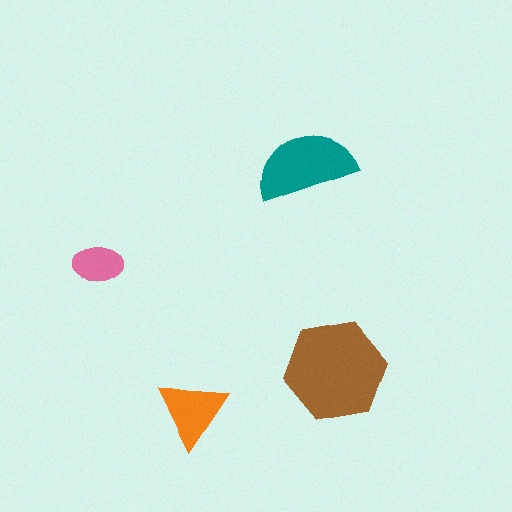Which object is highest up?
The teal semicircle is topmost.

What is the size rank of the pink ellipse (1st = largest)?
4th.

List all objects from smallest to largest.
The pink ellipse, the orange triangle, the teal semicircle, the brown hexagon.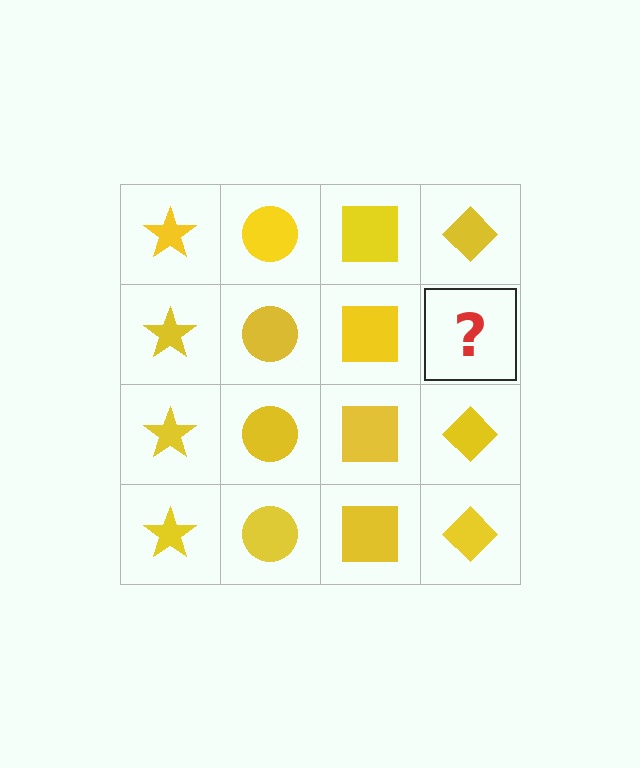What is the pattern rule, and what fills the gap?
The rule is that each column has a consistent shape. The gap should be filled with a yellow diamond.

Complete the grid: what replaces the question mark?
The question mark should be replaced with a yellow diamond.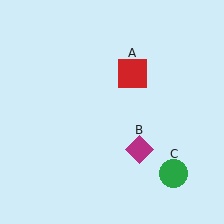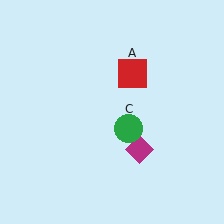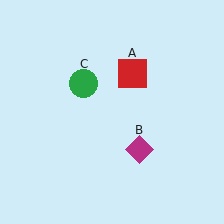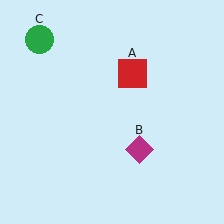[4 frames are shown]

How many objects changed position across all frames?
1 object changed position: green circle (object C).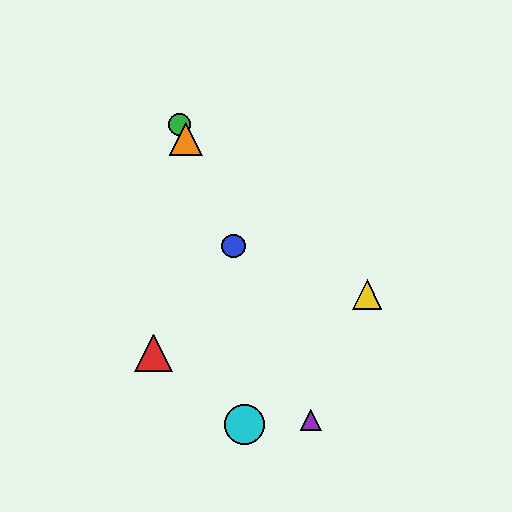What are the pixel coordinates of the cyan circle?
The cyan circle is at (244, 424).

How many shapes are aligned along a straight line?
4 shapes (the blue circle, the green circle, the purple triangle, the orange triangle) are aligned along a straight line.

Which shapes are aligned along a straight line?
The blue circle, the green circle, the purple triangle, the orange triangle are aligned along a straight line.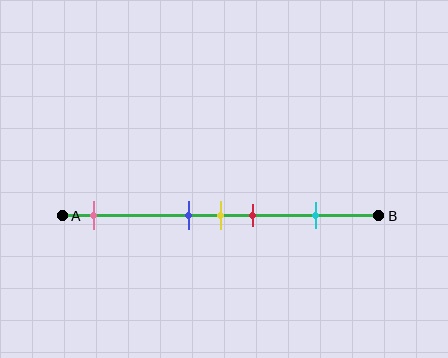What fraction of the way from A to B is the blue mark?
The blue mark is approximately 40% (0.4) of the way from A to B.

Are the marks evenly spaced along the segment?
No, the marks are not evenly spaced.